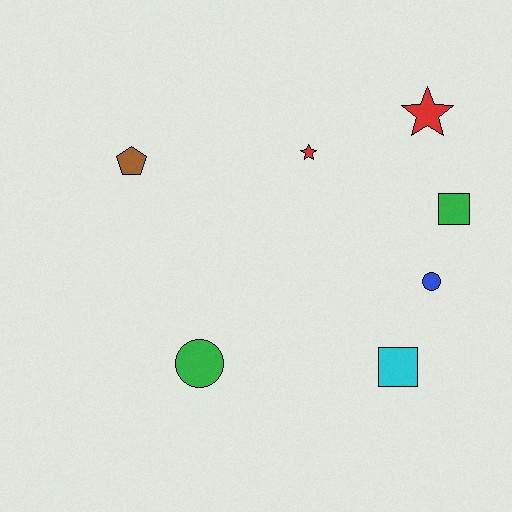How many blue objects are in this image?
There is 1 blue object.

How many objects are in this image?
There are 7 objects.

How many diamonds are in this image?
There are no diamonds.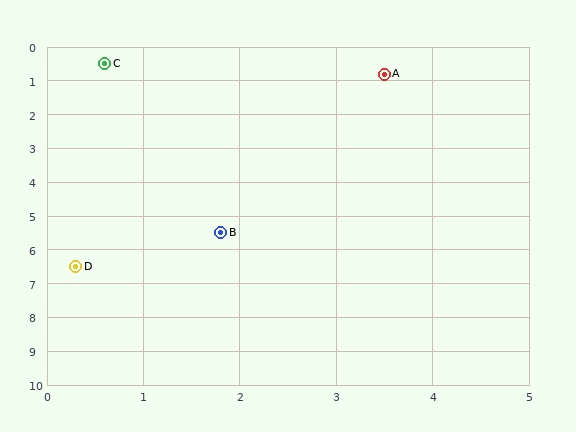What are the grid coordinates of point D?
Point D is at approximately (0.3, 6.5).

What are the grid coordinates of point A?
Point A is at approximately (3.5, 0.8).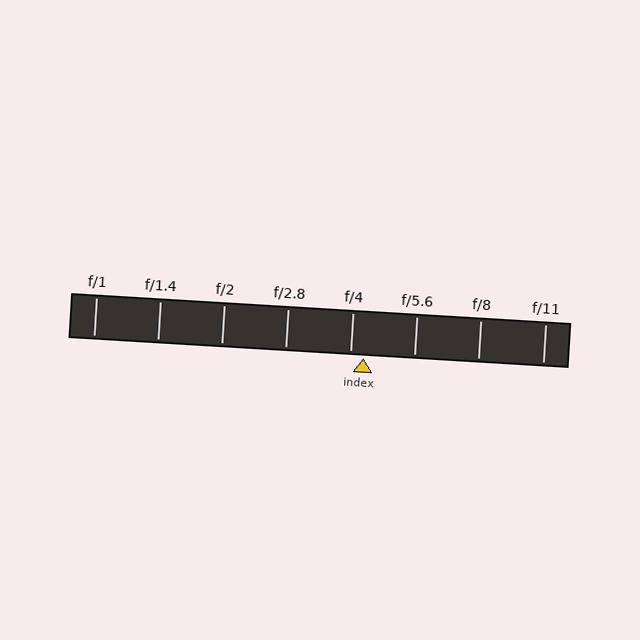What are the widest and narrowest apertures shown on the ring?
The widest aperture shown is f/1 and the narrowest is f/11.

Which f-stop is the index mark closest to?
The index mark is closest to f/4.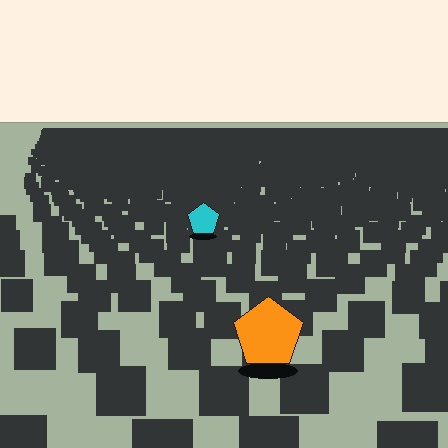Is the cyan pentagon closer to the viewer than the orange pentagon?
No. The orange pentagon is closer — you can tell from the texture gradient: the ground texture is coarser near it.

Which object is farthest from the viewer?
The cyan pentagon is farthest from the viewer. It appears smaller and the ground texture around it is denser.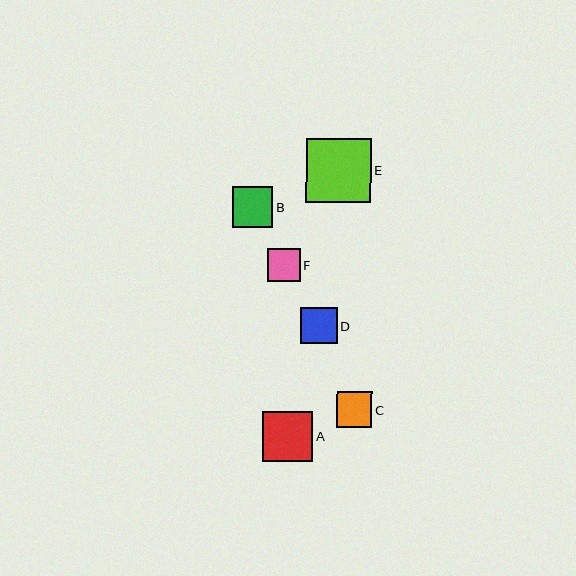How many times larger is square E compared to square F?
Square E is approximately 2.0 times the size of square F.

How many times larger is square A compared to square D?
Square A is approximately 1.4 times the size of square D.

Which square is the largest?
Square E is the largest with a size of approximately 65 pixels.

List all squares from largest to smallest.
From largest to smallest: E, A, B, D, C, F.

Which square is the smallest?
Square F is the smallest with a size of approximately 33 pixels.